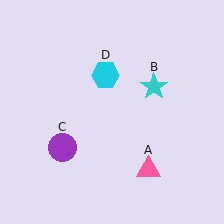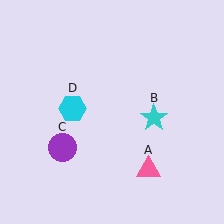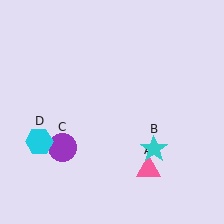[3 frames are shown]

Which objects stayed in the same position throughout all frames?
Pink triangle (object A) and purple circle (object C) remained stationary.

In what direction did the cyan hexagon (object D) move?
The cyan hexagon (object D) moved down and to the left.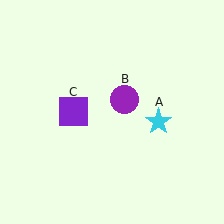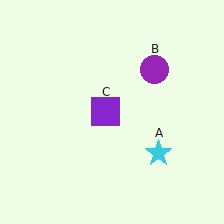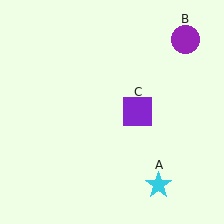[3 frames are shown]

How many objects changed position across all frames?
3 objects changed position: cyan star (object A), purple circle (object B), purple square (object C).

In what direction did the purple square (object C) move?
The purple square (object C) moved right.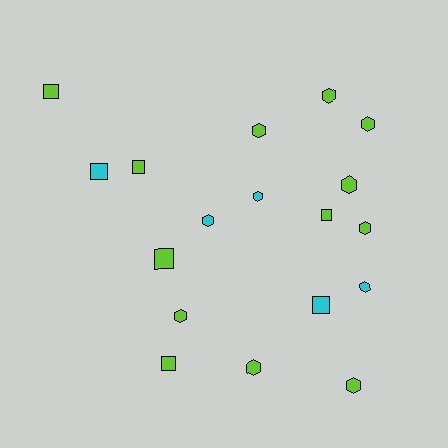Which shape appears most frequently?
Hexagon, with 11 objects.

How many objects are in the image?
There are 18 objects.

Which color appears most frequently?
Lime, with 13 objects.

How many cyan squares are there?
There are 2 cyan squares.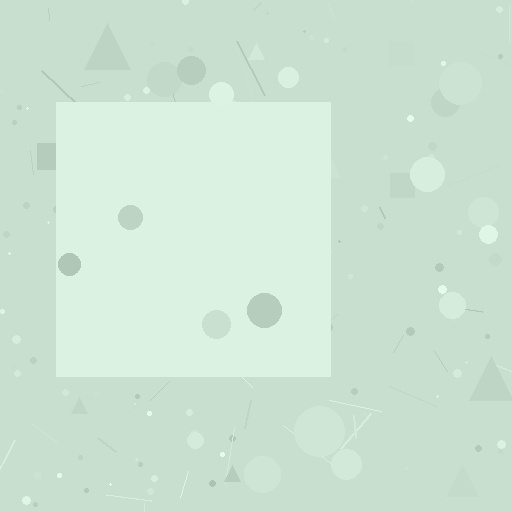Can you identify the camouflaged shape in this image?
The camouflaged shape is a square.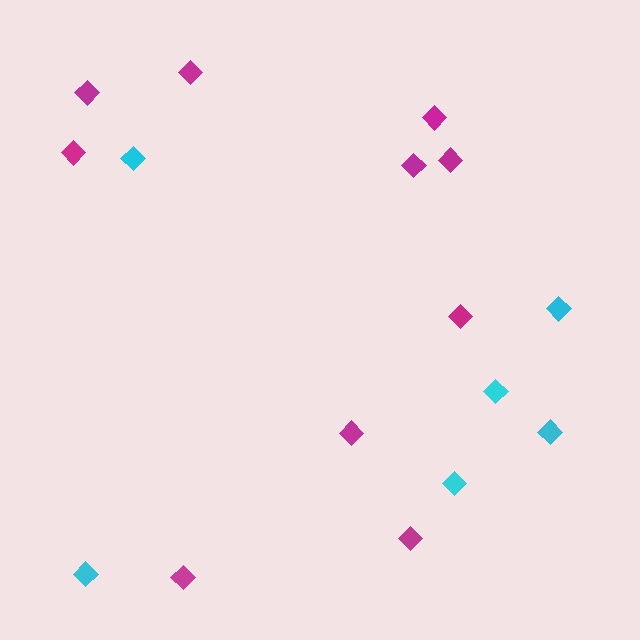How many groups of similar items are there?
There are 2 groups: one group of cyan diamonds (6) and one group of magenta diamonds (10).